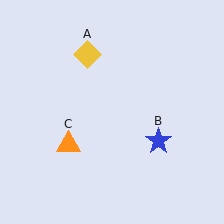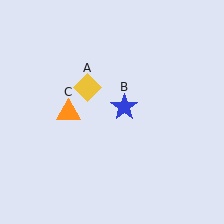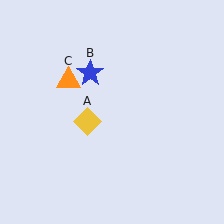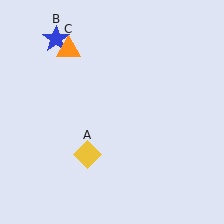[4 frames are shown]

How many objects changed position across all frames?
3 objects changed position: yellow diamond (object A), blue star (object B), orange triangle (object C).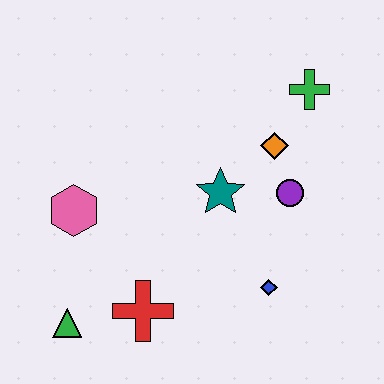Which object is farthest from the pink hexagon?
The green cross is farthest from the pink hexagon.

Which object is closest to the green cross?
The orange diamond is closest to the green cross.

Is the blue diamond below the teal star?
Yes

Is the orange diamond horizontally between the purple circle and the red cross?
Yes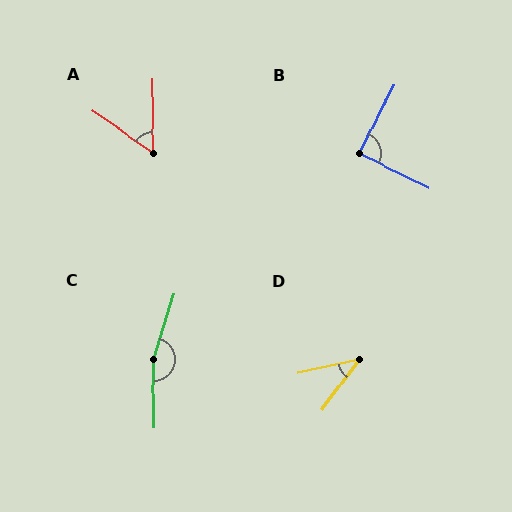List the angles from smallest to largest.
D (42°), A (54°), B (89°), C (161°).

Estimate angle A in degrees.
Approximately 54 degrees.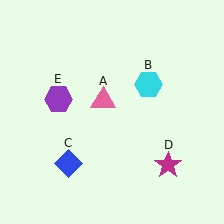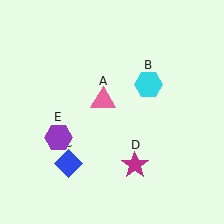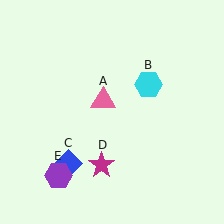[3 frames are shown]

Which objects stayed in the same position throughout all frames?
Pink triangle (object A) and cyan hexagon (object B) and blue diamond (object C) remained stationary.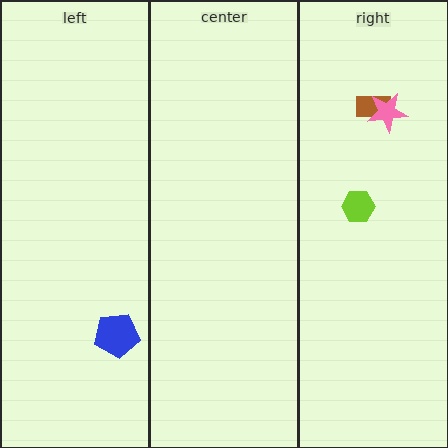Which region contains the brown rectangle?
The right region.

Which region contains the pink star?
The right region.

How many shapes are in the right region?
3.